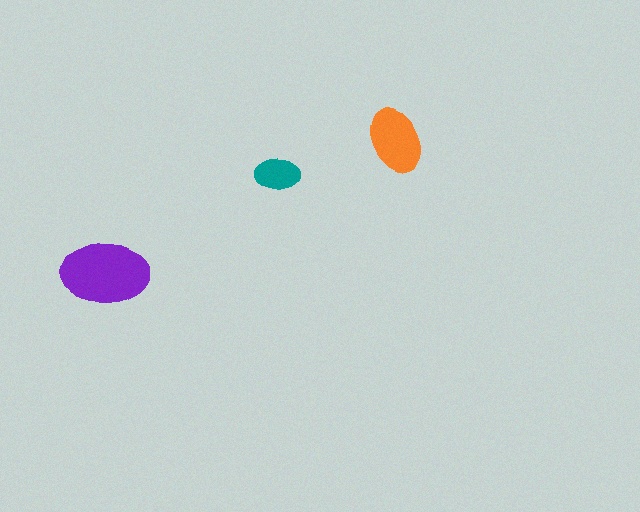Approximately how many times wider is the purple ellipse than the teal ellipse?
About 2 times wider.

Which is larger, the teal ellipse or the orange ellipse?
The orange one.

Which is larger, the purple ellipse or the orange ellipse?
The purple one.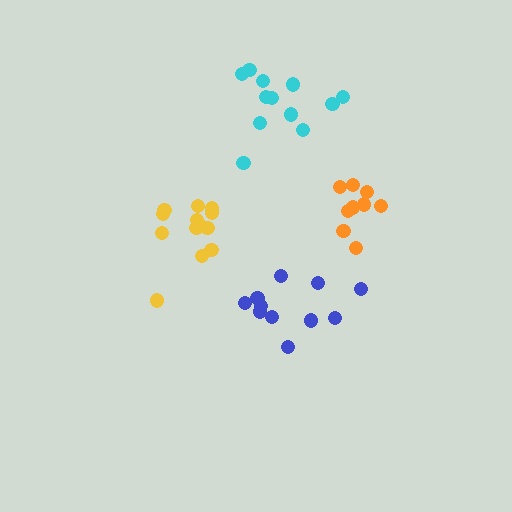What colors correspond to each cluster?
The clusters are colored: yellow, orange, blue, cyan.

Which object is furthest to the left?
The yellow cluster is leftmost.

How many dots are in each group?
Group 1: 13 dots, Group 2: 9 dots, Group 3: 11 dots, Group 4: 12 dots (45 total).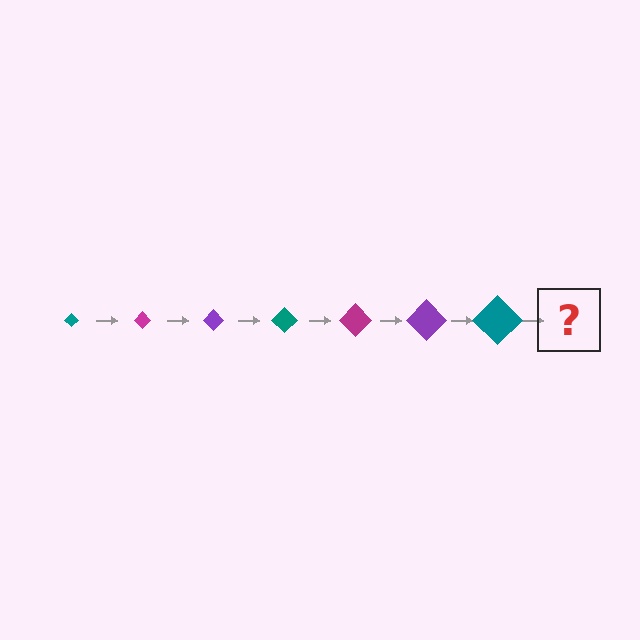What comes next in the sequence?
The next element should be a magenta diamond, larger than the previous one.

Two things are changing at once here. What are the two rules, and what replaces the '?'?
The two rules are that the diamond grows larger each step and the color cycles through teal, magenta, and purple. The '?' should be a magenta diamond, larger than the previous one.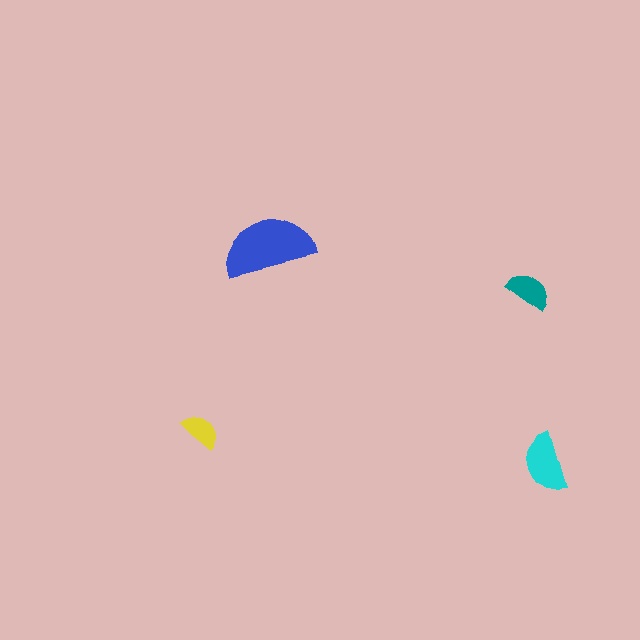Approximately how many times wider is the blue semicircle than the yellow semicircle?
About 2.5 times wider.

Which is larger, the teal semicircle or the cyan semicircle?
The cyan one.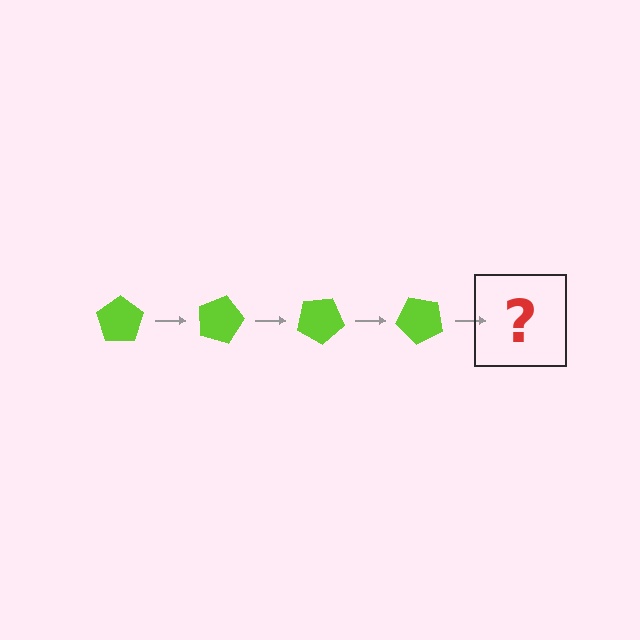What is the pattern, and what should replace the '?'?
The pattern is that the pentagon rotates 15 degrees each step. The '?' should be a lime pentagon rotated 60 degrees.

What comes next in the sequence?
The next element should be a lime pentagon rotated 60 degrees.